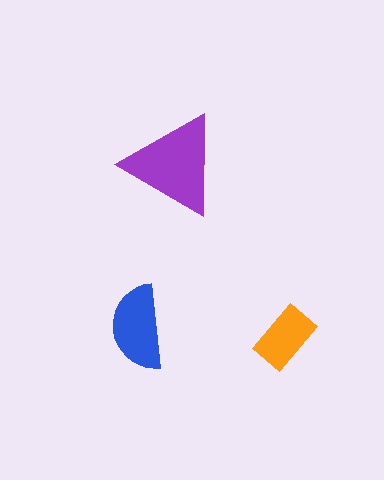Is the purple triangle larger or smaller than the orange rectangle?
Larger.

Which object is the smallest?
The orange rectangle.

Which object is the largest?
The purple triangle.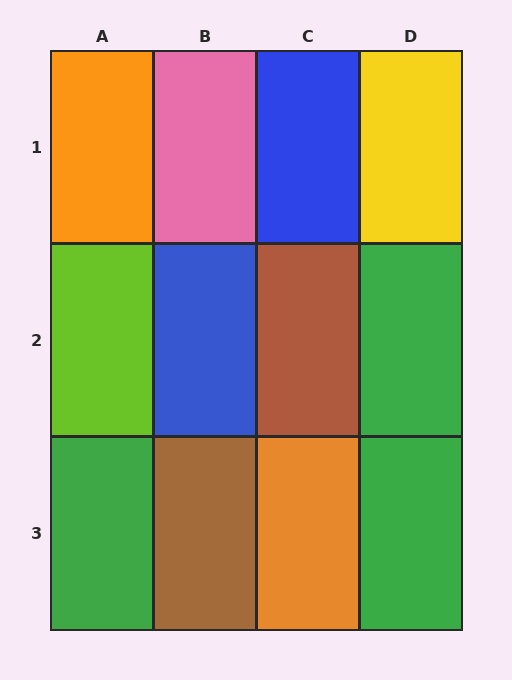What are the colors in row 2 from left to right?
Lime, blue, brown, green.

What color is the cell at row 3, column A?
Green.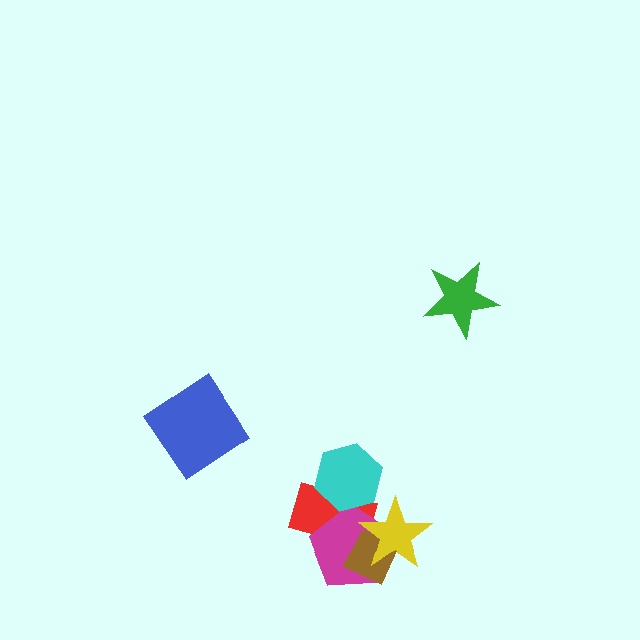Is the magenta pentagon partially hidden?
Yes, it is partially covered by another shape.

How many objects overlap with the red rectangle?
4 objects overlap with the red rectangle.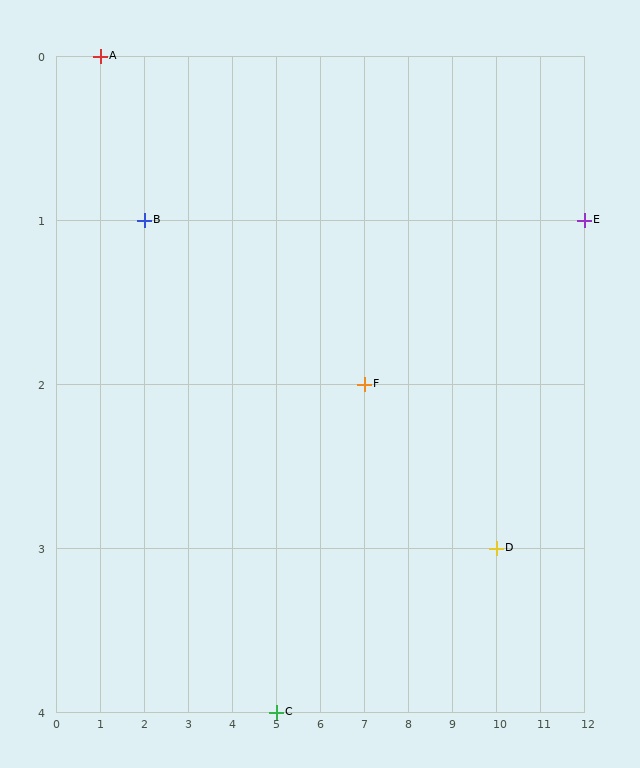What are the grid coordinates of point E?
Point E is at grid coordinates (12, 1).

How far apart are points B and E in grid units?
Points B and E are 10 columns apart.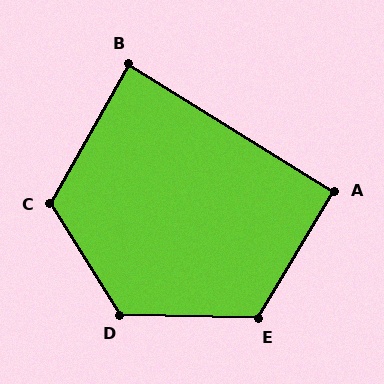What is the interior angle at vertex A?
Approximately 91 degrees (approximately right).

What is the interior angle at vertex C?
Approximately 118 degrees (obtuse).